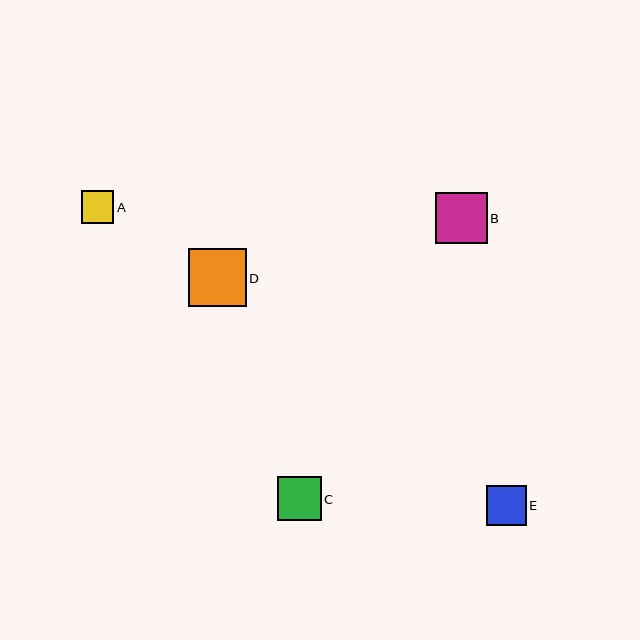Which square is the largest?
Square D is the largest with a size of approximately 58 pixels.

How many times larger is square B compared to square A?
Square B is approximately 1.6 times the size of square A.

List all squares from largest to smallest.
From largest to smallest: D, B, C, E, A.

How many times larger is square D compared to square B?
Square D is approximately 1.1 times the size of square B.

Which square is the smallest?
Square A is the smallest with a size of approximately 33 pixels.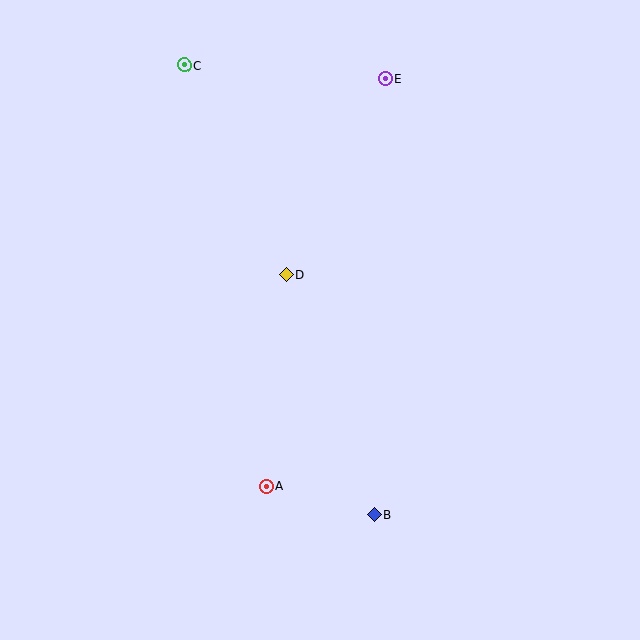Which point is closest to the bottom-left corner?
Point A is closest to the bottom-left corner.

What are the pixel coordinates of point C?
Point C is at (184, 65).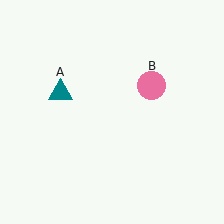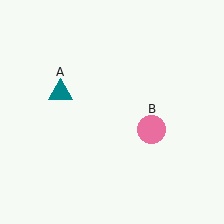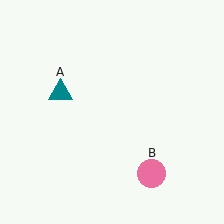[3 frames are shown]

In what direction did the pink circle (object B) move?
The pink circle (object B) moved down.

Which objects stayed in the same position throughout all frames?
Teal triangle (object A) remained stationary.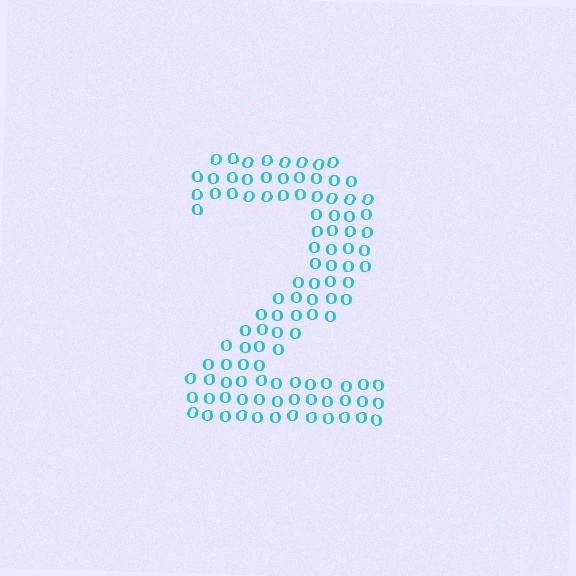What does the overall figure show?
The overall figure shows the digit 2.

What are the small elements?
The small elements are letter O's.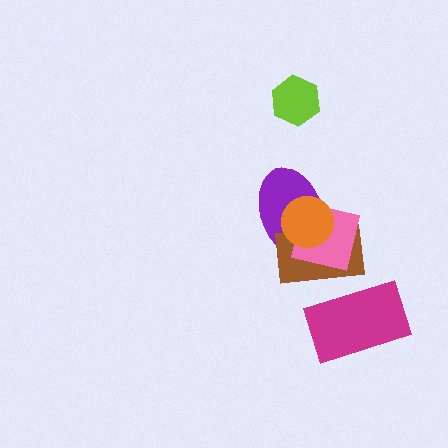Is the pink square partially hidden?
Yes, it is partially covered by another shape.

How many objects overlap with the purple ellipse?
3 objects overlap with the purple ellipse.